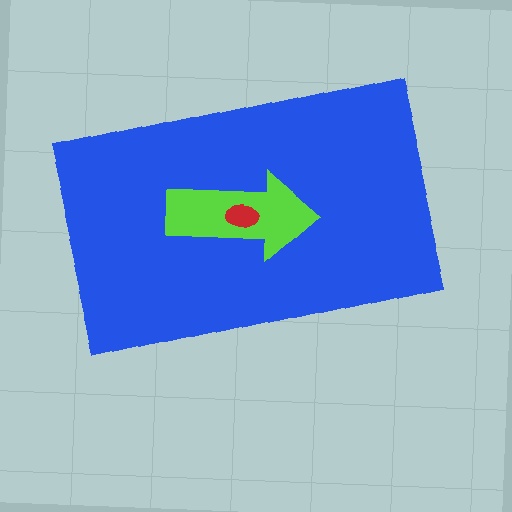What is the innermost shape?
The red ellipse.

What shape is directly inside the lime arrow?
The red ellipse.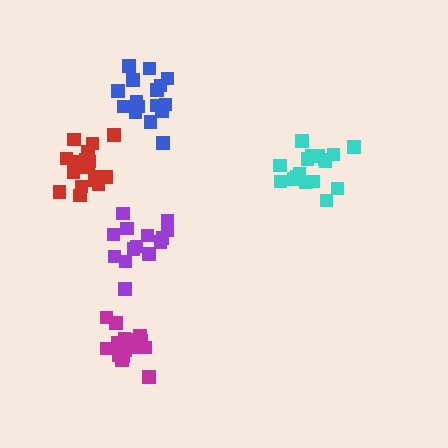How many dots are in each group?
Group 1: 18 dots, Group 2: 18 dots, Group 3: 14 dots, Group 4: 17 dots, Group 5: 16 dots (83 total).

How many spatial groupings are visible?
There are 5 spatial groupings.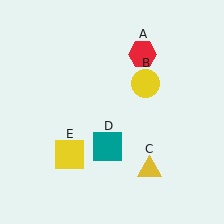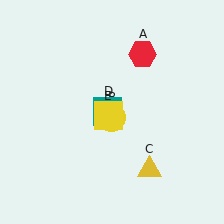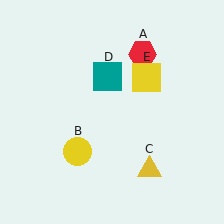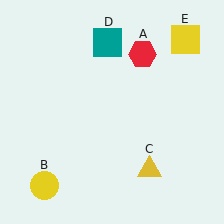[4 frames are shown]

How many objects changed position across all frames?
3 objects changed position: yellow circle (object B), teal square (object D), yellow square (object E).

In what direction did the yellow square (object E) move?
The yellow square (object E) moved up and to the right.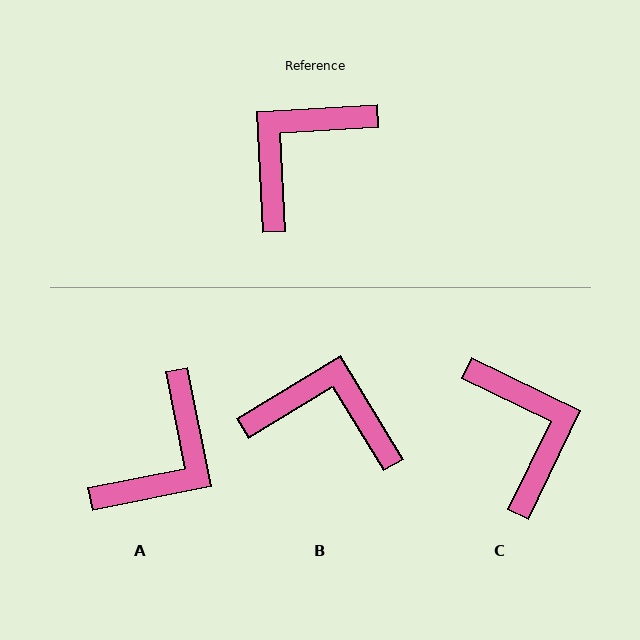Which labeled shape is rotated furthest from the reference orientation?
A, about 172 degrees away.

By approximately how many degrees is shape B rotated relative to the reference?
Approximately 62 degrees clockwise.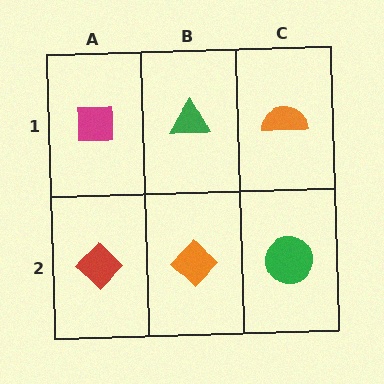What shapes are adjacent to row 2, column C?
An orange semicircle (row 1, column C), an orange diamond (row 2, column B).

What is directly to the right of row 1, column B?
An orange semicircle.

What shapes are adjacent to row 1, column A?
A red diamond (row 2, column A), a green triangle (row 1, column B).